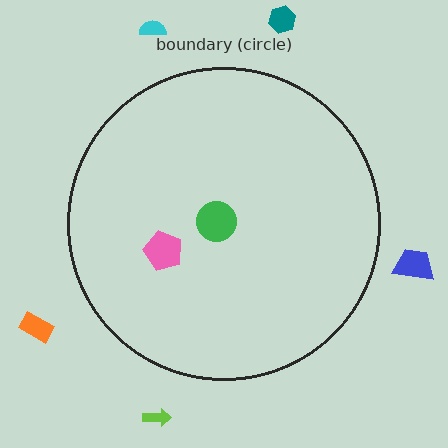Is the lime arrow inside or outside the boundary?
Outside.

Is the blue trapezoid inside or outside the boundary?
Outside.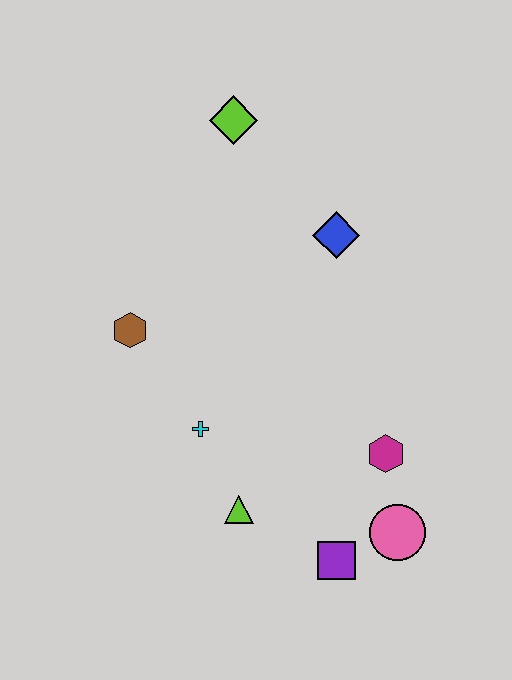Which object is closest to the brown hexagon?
The cyan cross is closest to the brown hexagon.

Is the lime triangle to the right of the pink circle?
No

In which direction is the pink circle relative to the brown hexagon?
The pink circle is to the right of the brown hexagon.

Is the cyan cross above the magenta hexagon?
Yes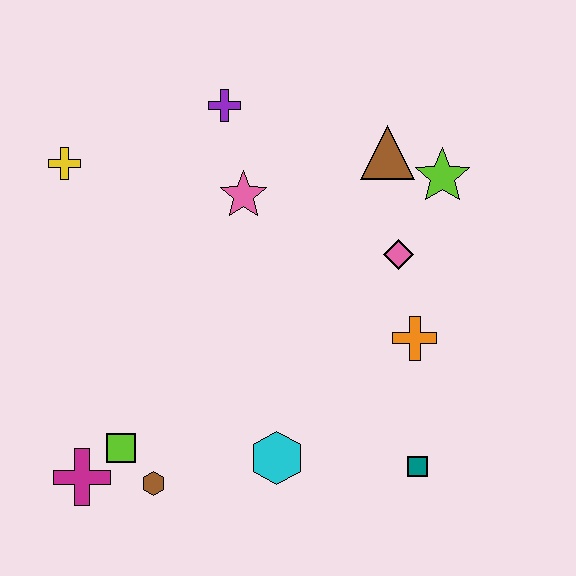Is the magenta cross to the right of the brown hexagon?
No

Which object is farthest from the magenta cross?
The lime star is farthest from the magenta cross.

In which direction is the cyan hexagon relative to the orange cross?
The cyan hexagon is to the left of the orange cross.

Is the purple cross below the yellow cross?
No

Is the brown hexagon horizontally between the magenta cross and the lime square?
No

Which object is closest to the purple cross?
The pink star is closest to the purple cross.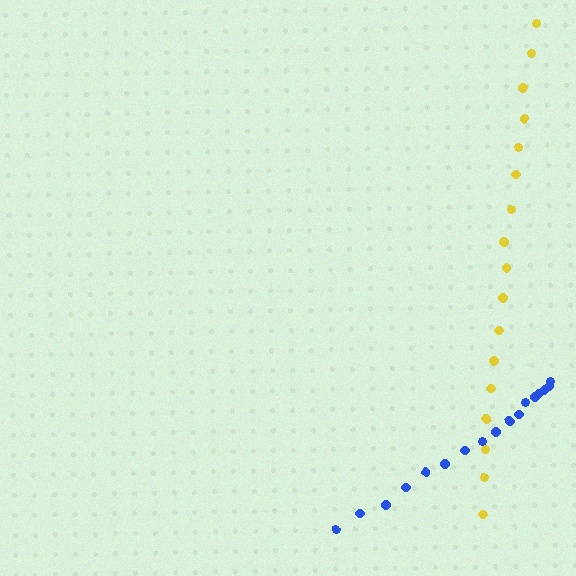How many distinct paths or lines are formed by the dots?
There are 2 distinct paths.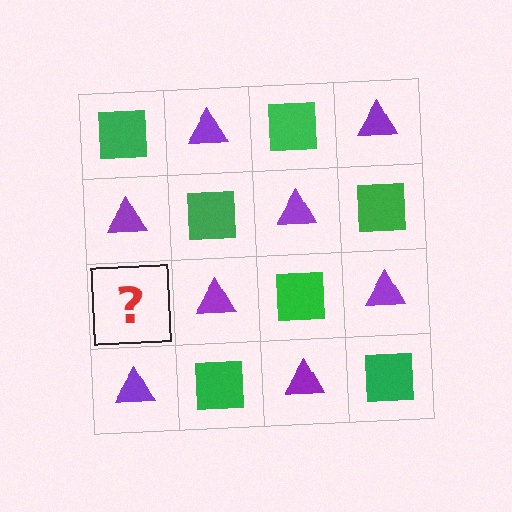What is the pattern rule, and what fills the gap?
The rule is that it alternates green square and purple triangle in a checkerboard pattern. The gap should be filled with a green square.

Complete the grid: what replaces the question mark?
The question mark should be replaced with a green square.